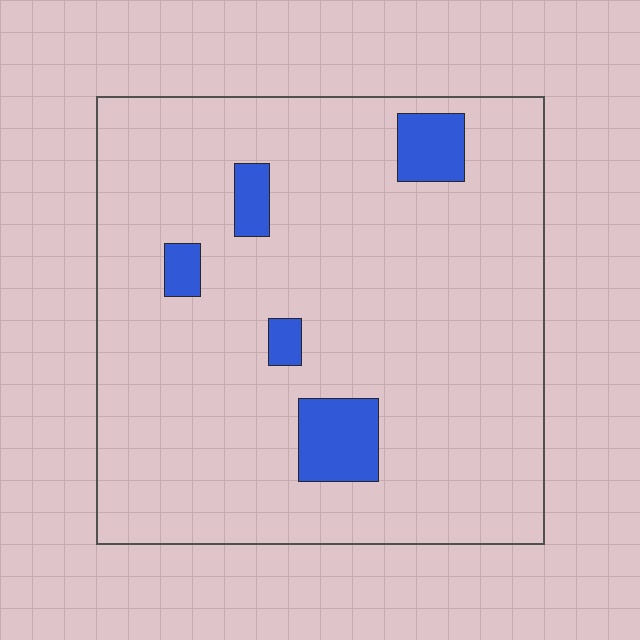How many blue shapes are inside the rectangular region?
5.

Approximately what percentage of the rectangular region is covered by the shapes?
Approximately 10%.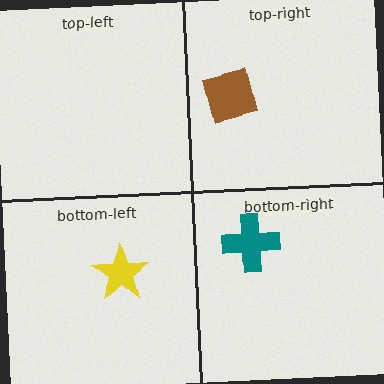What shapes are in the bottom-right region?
The teal cross.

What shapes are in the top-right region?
The brown square.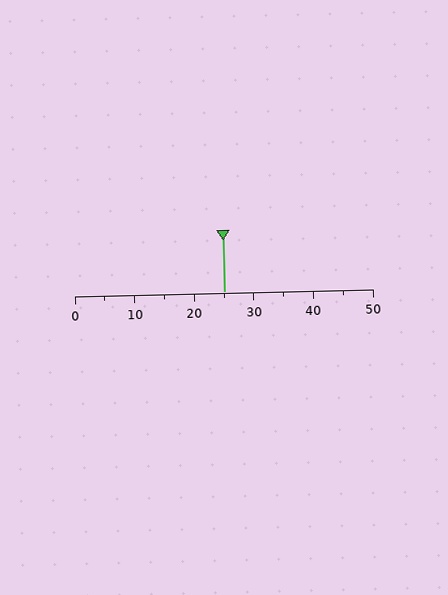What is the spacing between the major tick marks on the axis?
The major ticks are spaced 10 apart.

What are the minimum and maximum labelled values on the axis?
The axis runs from 0 to 50.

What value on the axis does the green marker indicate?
The marker indicates approximately 25.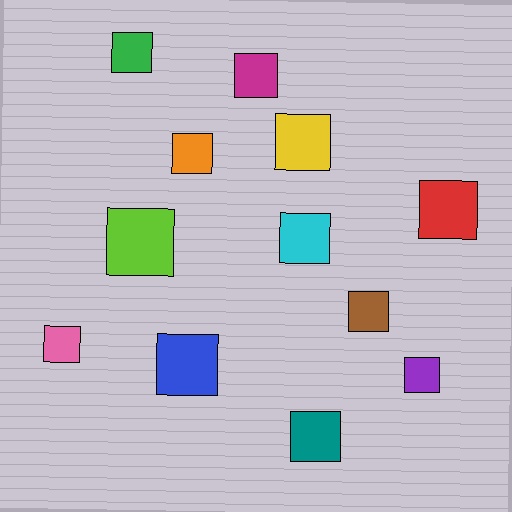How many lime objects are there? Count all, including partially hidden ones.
There is 1 lime object.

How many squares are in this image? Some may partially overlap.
There are 12 squares.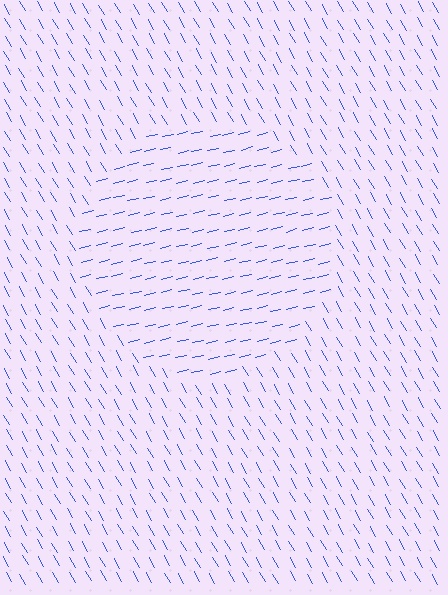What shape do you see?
I see a circle.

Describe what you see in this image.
The image is filled with small blue line segments. A circle region in the image has lines oriented differently from the surrounding lines, creating a visible texture boundary.